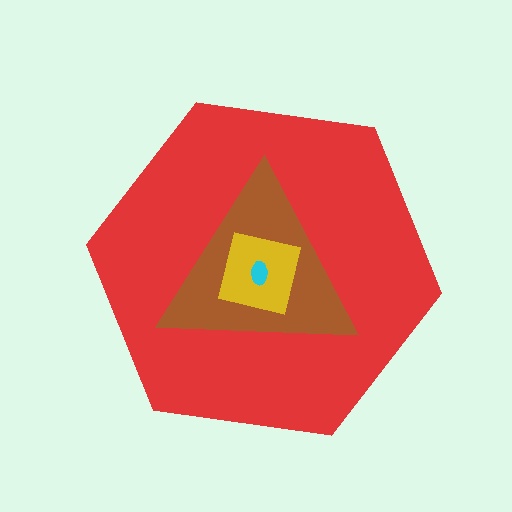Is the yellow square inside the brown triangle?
Yes.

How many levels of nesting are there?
4.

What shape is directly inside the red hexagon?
The brown triangle.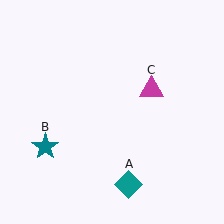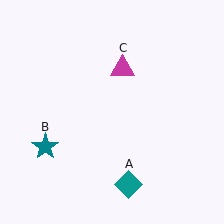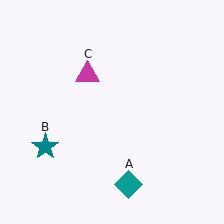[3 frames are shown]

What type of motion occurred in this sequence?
The magenta triangle (object C) rotated counterclockwise around the center of the scene.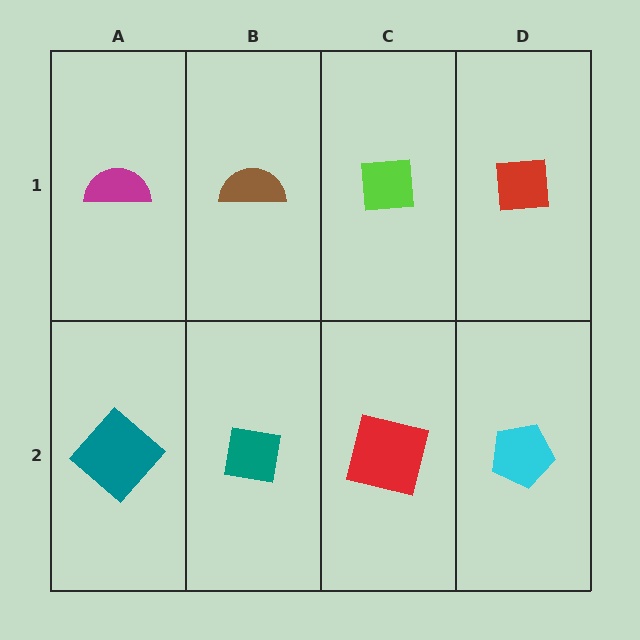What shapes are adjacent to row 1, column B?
A teal square (row 2, column B), a magenta semicircle (row 1, column A), a lime square (row 1, column C).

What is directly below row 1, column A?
A teal diamond.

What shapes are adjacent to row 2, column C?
A lime square (row 1, column C), a teal square (row 2, column B), a cyan pentagon (row 2, column D).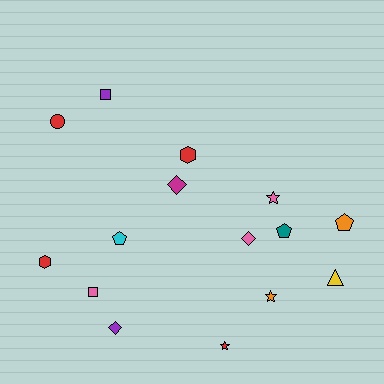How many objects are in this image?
There are 15 objects.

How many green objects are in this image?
There are no green objects.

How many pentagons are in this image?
There are 3 pentagons.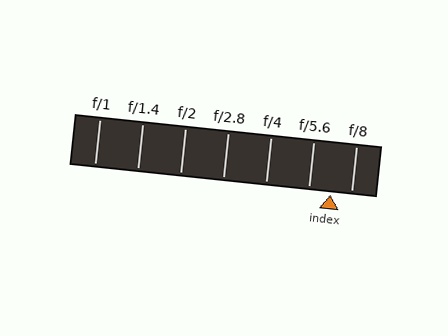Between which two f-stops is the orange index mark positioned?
The index mark is between f/5.6 and f/8.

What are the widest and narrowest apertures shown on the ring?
The widest aperture shown is f/1 and the narrowest is f/8.